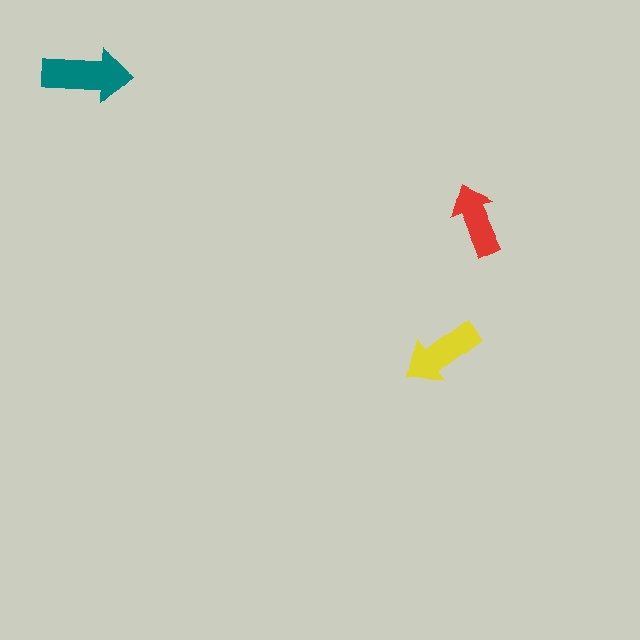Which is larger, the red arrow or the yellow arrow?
The yellow one.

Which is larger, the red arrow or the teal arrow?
The teal one.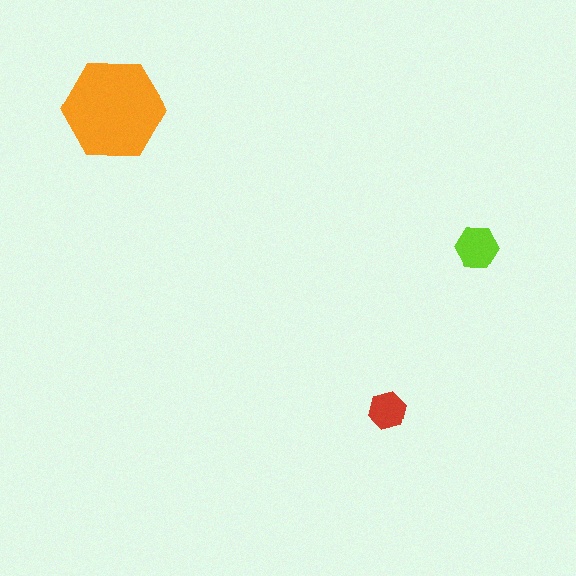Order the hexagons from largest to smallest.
the orange one, the lime one, the red one.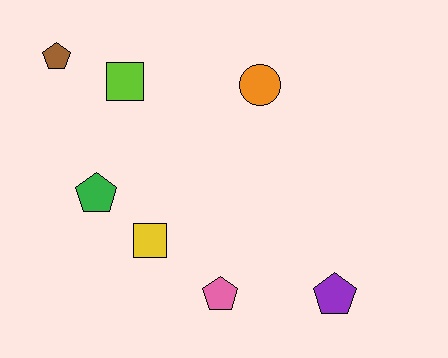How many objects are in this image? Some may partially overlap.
There are 7 objects.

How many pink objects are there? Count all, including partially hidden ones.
There is 1 pink object.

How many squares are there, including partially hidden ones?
There are 2 squares.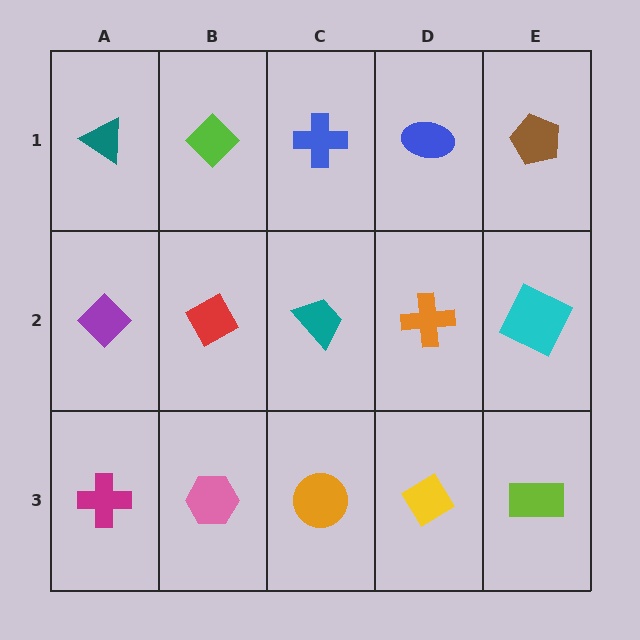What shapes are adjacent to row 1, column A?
A purple diamond (row 2, column A), a lime diamond (row 1, column B).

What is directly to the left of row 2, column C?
A red diamond.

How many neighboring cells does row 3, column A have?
2.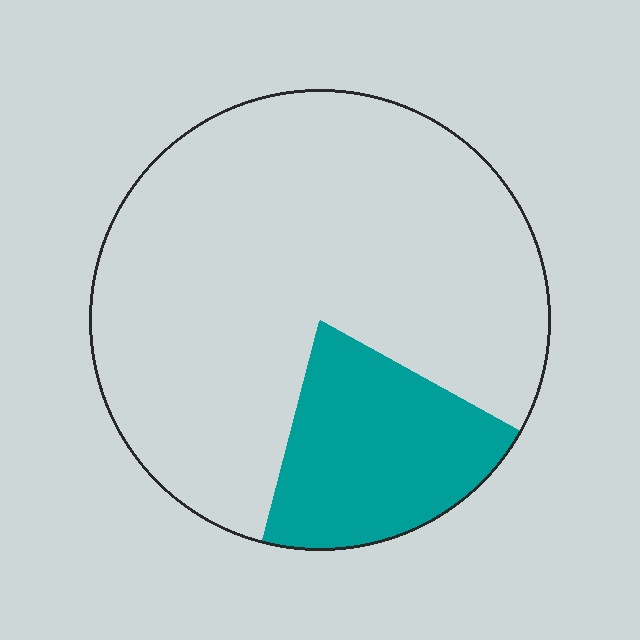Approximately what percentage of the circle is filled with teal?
Approximately 20%.